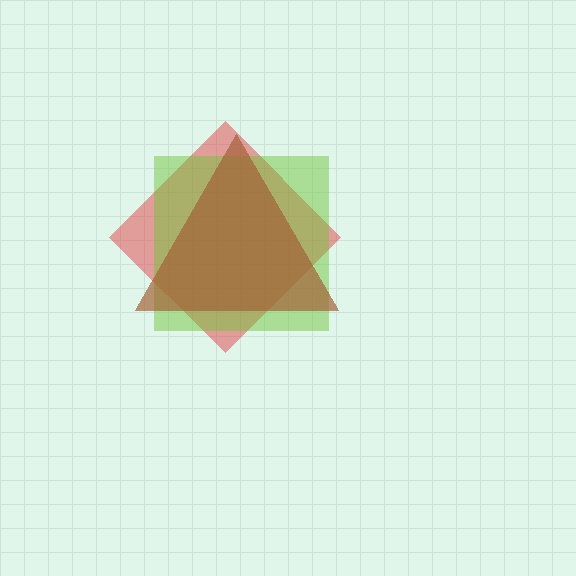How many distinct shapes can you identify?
There are 3 distinct shapes: a red diamond, a lime square, a brown triangle.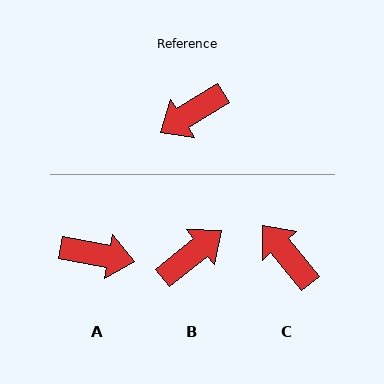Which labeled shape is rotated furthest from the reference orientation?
B, about 173 degrees away.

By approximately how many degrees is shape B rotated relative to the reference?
Approximately 173 degrees clockwise.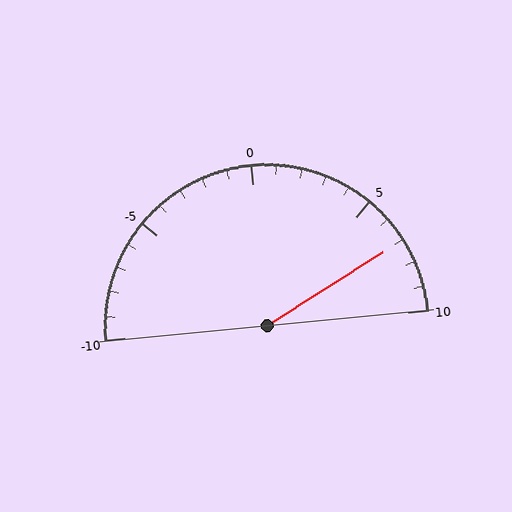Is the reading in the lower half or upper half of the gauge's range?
The reading is in the upper half of the range (-10 to 10).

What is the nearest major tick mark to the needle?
The nearest major tick mark is 5.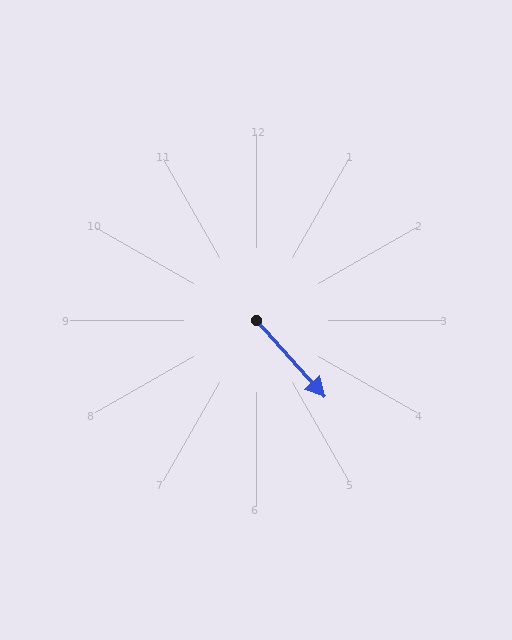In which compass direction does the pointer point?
Southeast.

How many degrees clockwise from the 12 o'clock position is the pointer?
Approximately 138 degrees.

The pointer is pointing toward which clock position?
Roughly 5 o'clock.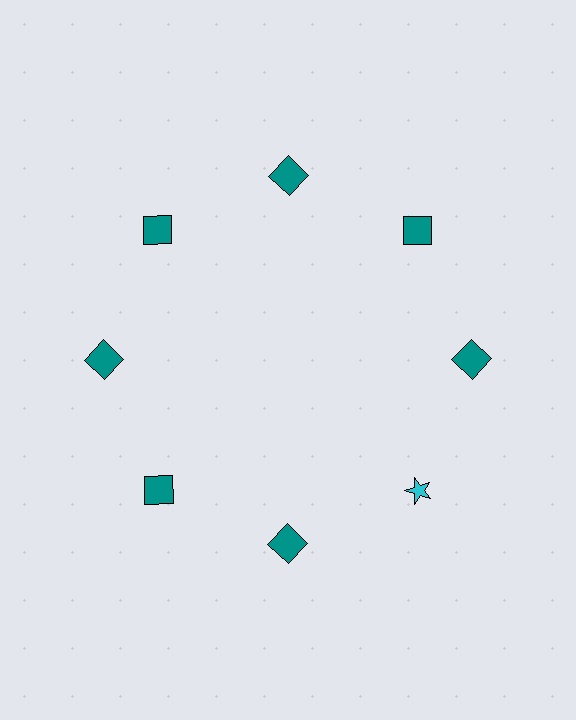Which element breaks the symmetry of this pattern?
The cyan star at roughly the 4 o'clock position breaks the symmetry. All other shapes are teal squares.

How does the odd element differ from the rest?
It differs in both color (cyan instead of teal) and shape (star instead of square).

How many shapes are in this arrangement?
There are 8 shapes arranged in a ring pattern.